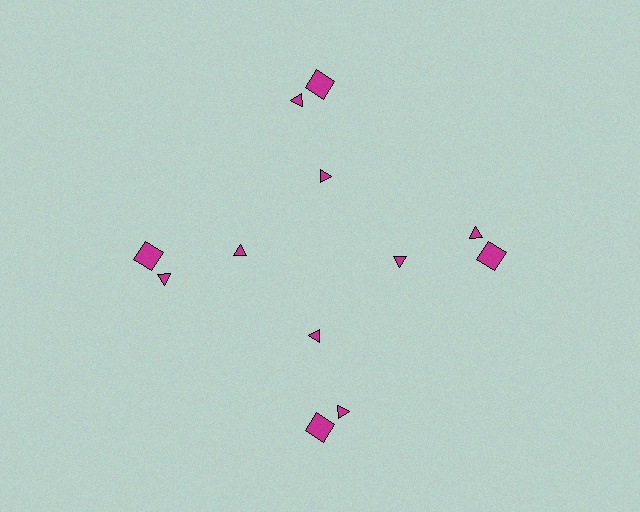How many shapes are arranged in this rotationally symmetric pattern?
There are 12 shapes, arranged in 4 groups of 3.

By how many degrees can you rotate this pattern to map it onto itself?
The pattern maps onto itself every 90 degrees of rotation.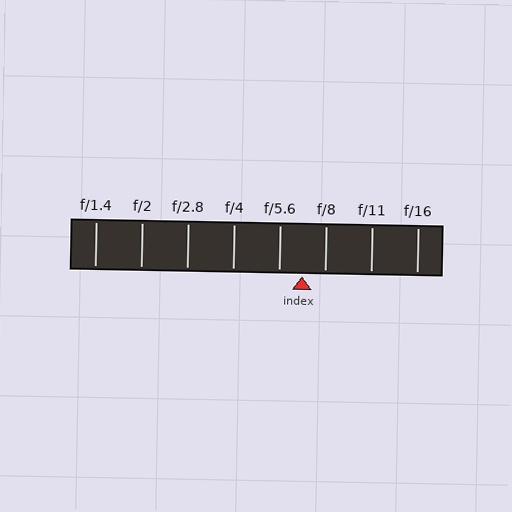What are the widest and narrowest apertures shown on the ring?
The widest aperture shown is f/1.4 and the narrowest is f/16.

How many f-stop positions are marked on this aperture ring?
There are 8 f-stop positions marked.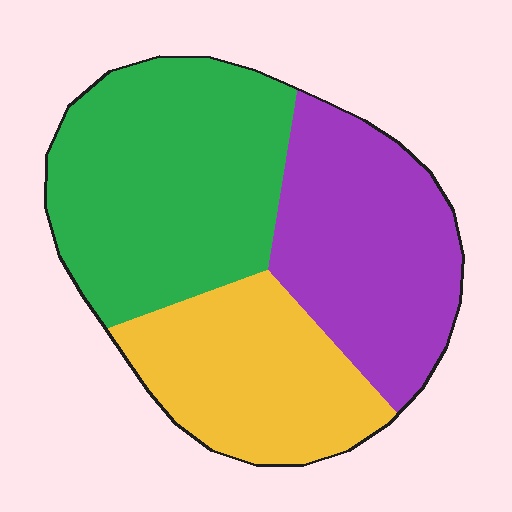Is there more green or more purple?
Green.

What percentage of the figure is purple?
Purple covers roughly 30% of the figure.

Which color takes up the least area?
Yellow, at roughly 25%.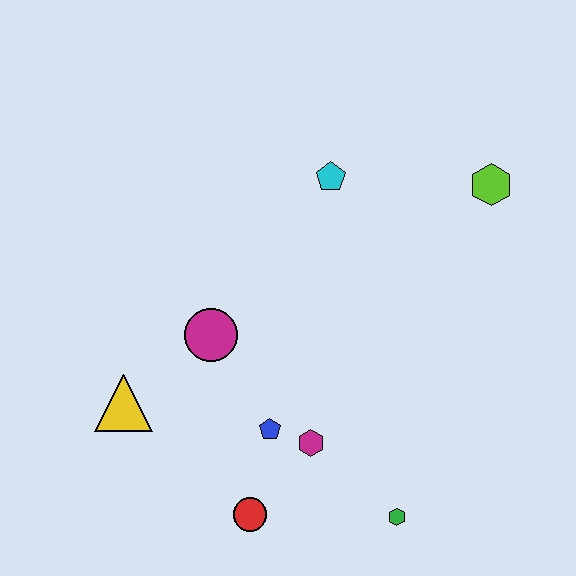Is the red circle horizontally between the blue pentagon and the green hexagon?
No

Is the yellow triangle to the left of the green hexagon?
Yes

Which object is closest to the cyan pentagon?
The lime hexagon is closest to the cyan pentagon.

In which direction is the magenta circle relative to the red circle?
The magenta circle is above the red circle.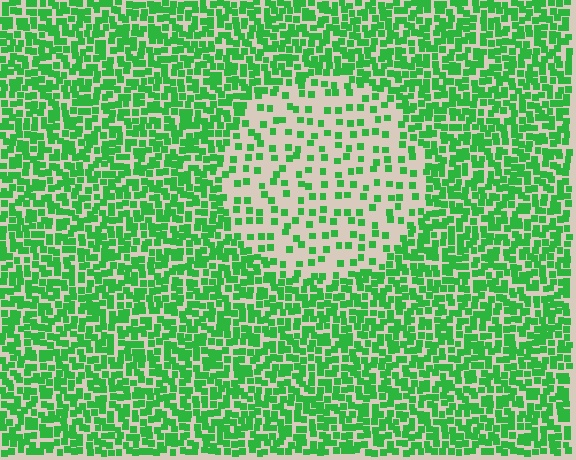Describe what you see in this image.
The image contains small green elements arranged at two different densities. A circle-shaped region is visible where the elements are less densely packed than the surrounding area.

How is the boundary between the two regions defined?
The boundary is defined by a change in element density (approximately 2.7x ratio). All elements are the same color, size, and shape.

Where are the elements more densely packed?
The elements are more densely packed outside the circle boundary.